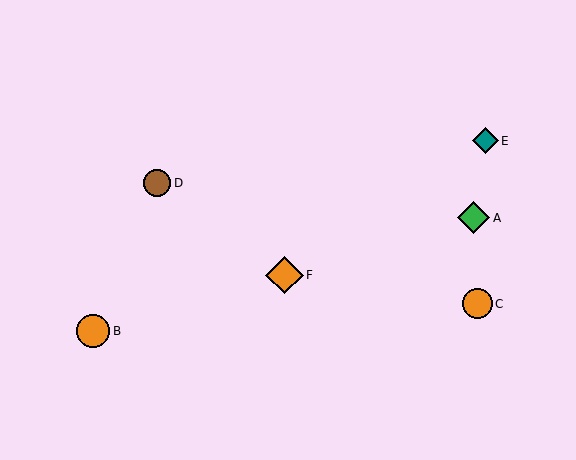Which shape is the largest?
The orange diamond (labeled F) is the largest.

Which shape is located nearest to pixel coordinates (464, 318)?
The orange circle (labeled C) at (477, 304) is nearest to that location.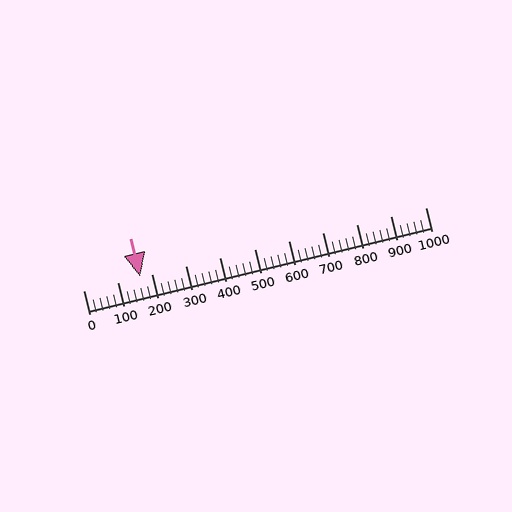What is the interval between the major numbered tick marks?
The major tick marks are spaced 100 units apart.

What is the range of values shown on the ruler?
The ruler shows values from 0 to 1000.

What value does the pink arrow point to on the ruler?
The pink arrow points to approximately 167.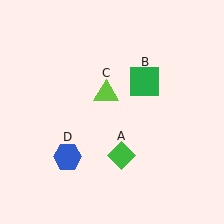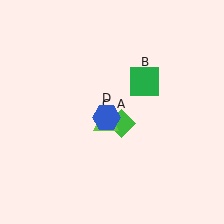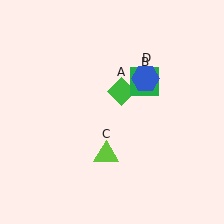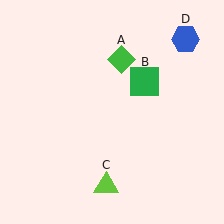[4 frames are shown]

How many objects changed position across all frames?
3 objects changed position: green diamond (object A), lime triangle (object C), blue hexagon (object D).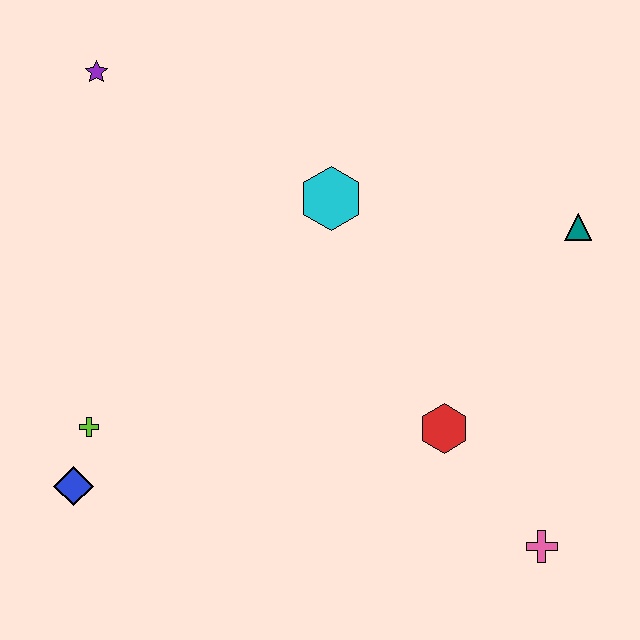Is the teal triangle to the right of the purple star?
Yes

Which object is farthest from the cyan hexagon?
The pink cross is farthest from the cyan hexagon.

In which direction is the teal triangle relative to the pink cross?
The teal triangle is above the pink cross.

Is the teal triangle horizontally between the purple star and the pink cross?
No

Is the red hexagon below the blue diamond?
No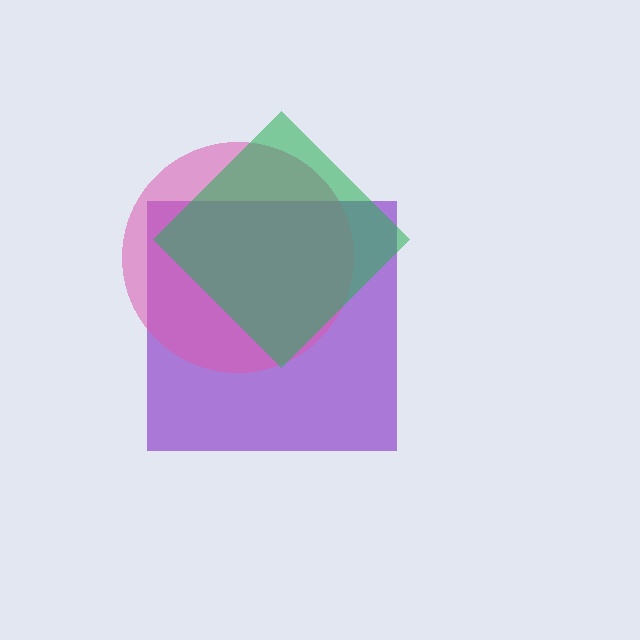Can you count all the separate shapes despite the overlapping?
Yes, there are 3 separate shapes.